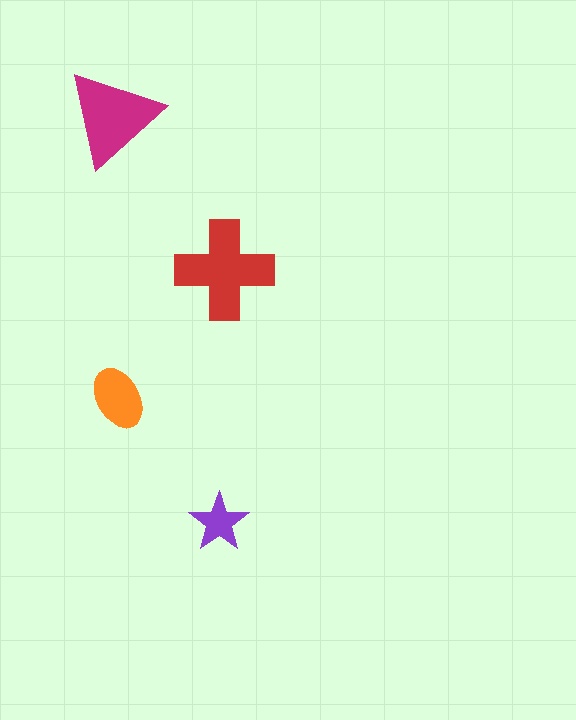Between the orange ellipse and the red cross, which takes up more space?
The red cross.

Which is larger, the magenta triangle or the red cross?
The red cross.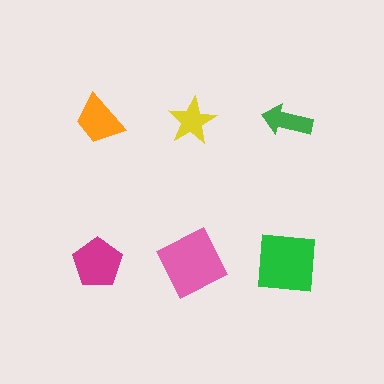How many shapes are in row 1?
3 shapes.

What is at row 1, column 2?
A yellow star.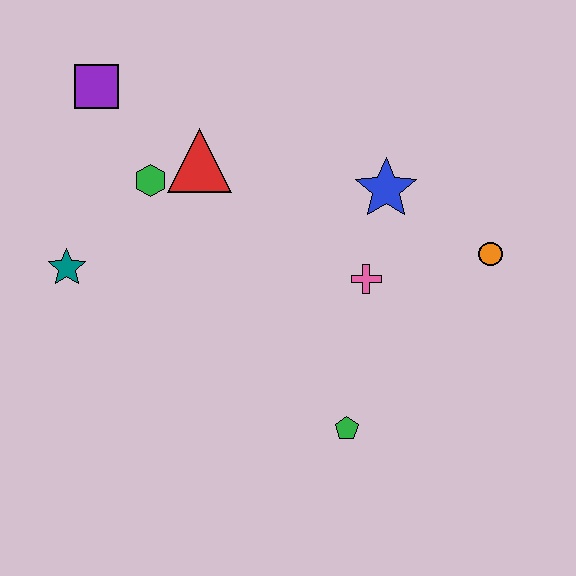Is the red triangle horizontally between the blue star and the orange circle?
No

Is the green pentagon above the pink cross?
No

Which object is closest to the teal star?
The green hexagon is closest to the teal star.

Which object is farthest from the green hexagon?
The orange circle is farthest from the green hexagon.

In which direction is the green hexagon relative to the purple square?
The green hexagon is below the purple square.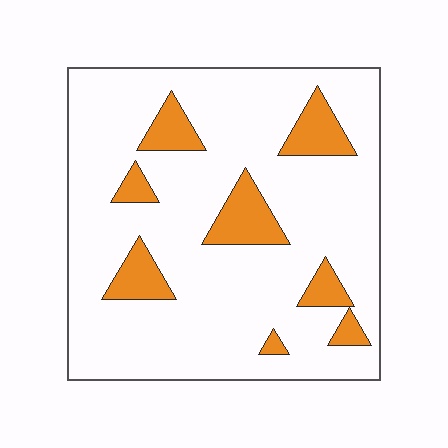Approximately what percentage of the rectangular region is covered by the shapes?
Approximately 15%.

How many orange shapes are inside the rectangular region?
8.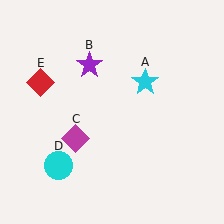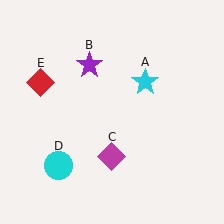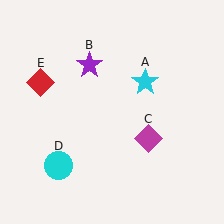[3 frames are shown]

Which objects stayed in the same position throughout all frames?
Cyan star (object A) and purple star (object B) and cyan circle (object D) and red diamond (object E) remained stationary.